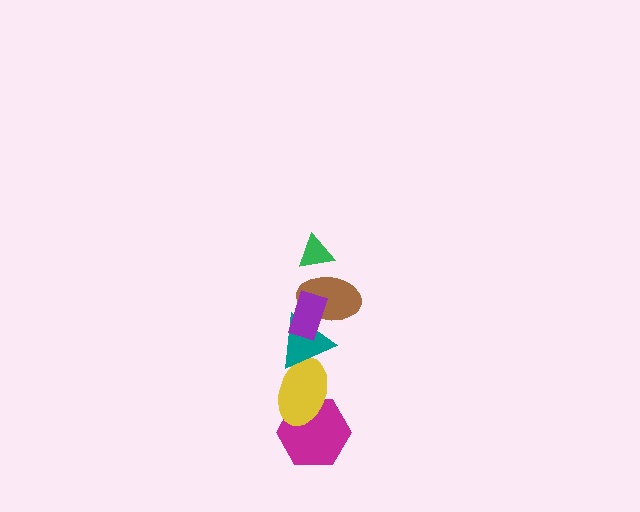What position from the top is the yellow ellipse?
The yellow ellipse is 5th from the top.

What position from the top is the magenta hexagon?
The magenta hexagon is 6th from the top.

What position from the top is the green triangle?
The green triangle is 1st from the top.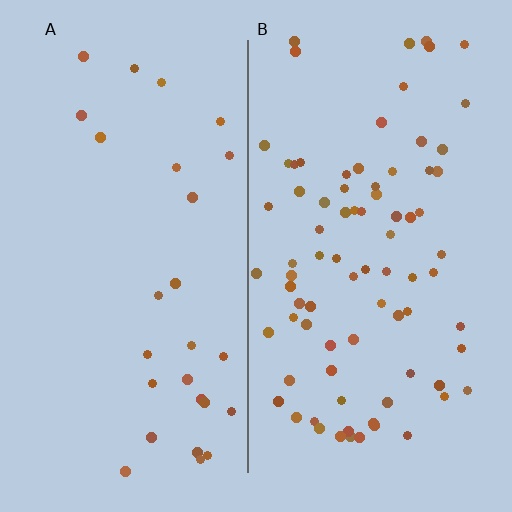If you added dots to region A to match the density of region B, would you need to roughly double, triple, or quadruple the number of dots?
Approximately triple.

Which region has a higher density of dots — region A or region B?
B (the right).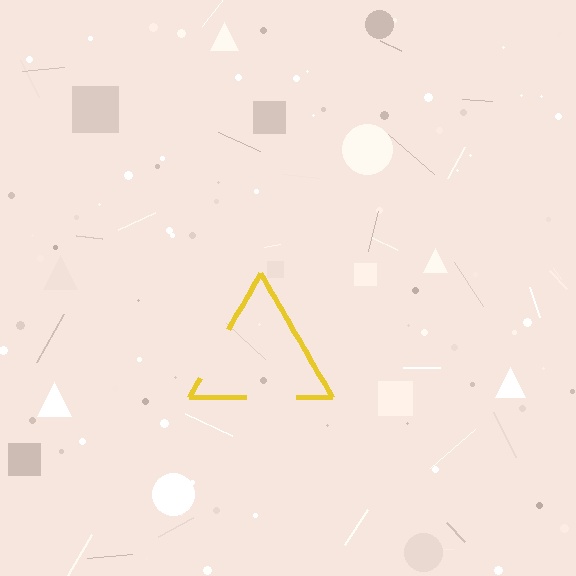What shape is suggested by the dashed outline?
The dashed outline suggests a triangle.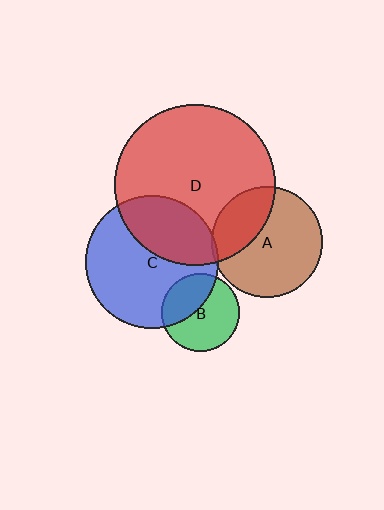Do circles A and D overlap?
Yes.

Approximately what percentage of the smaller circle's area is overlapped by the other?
Approximately 30%.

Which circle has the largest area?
Circle D (red).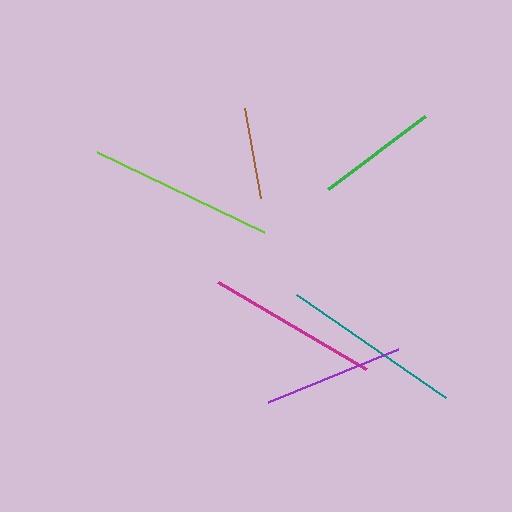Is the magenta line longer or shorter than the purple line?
The magenta line is longer than the purple line.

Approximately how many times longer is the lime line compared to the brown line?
The lime line is approximately 2.0 times the length of the brown line.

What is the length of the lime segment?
The lime segment is approximately 185 pixels long.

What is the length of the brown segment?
The brown segment is approximately 92 pixels long.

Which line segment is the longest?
The lime line is the longest at approximately 185 pixels.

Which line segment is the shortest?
The brown line is the shortest at approximately 92 pixels.